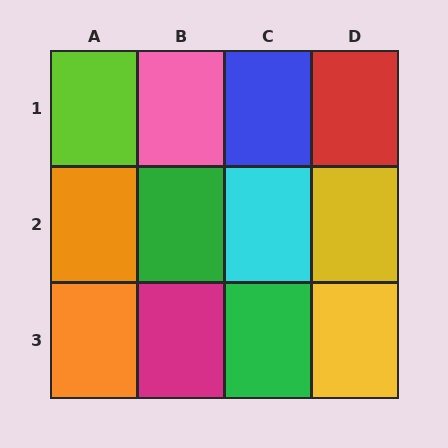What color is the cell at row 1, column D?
Red.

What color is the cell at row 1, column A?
Lime.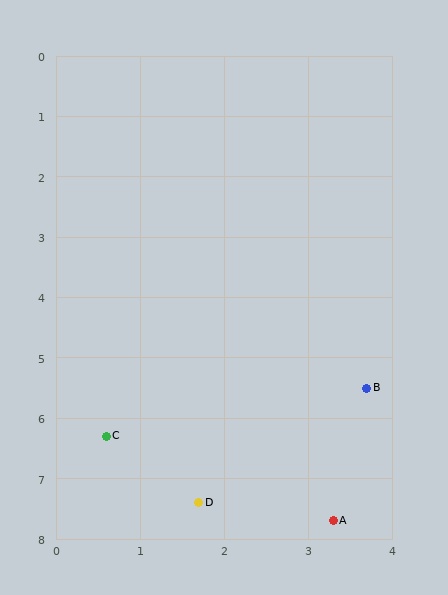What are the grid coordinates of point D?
Point D is at approximately (1.7, 7.4).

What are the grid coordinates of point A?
Point A is at approximately (3.3, 7.7).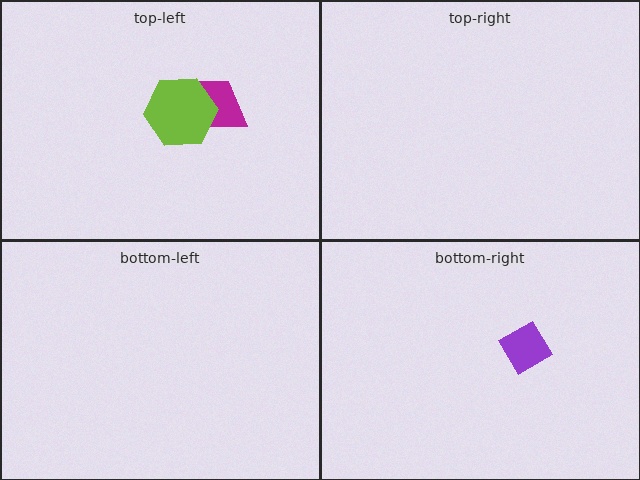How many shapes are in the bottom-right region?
1.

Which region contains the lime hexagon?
The top-left region.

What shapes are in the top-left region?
The magenta trapezoid, the lime hexagon.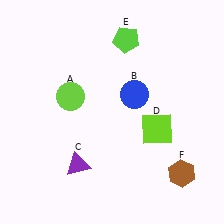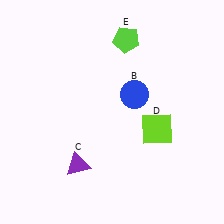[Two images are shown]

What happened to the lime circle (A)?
The lime circle (A) was removed in Image 2. It was in the top-left area of Image 1.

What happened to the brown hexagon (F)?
The brown hexagon (F) was removed in Image 2. It was in the bottom-right area of Image 1.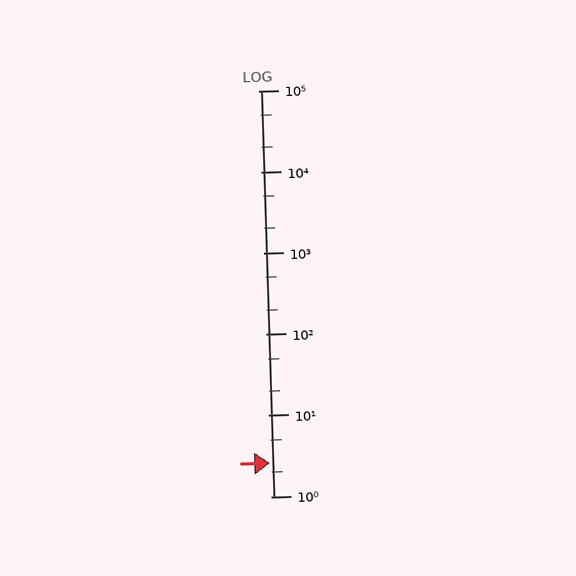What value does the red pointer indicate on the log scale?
The pointer indicates approximately 2.6.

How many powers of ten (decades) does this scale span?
The scale spans 5 decades, from 1 to 100000.